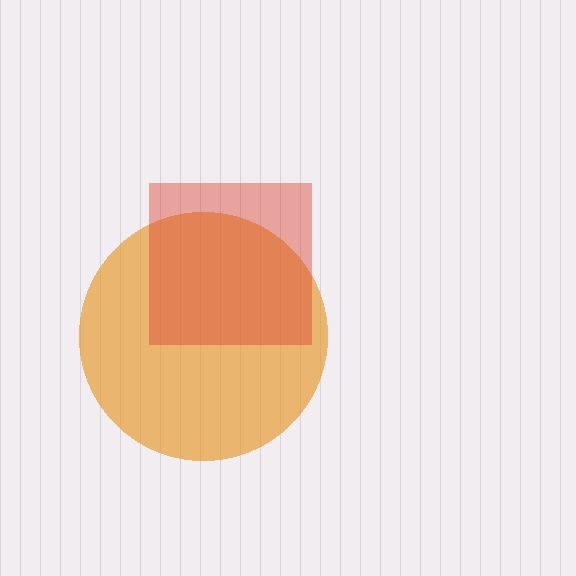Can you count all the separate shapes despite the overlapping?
Yes, there are 2 separate shapes.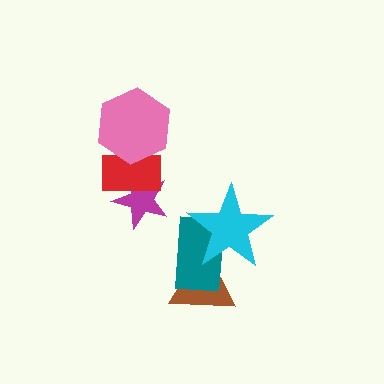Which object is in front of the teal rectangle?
The cyan star is in front of the teal rectangle.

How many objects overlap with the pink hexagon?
1 object overlaps with the pink hexagon.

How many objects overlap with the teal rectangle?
2 objects overlap with the teal rectangle.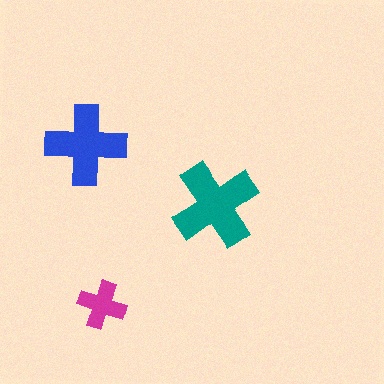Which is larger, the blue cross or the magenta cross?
The blue one.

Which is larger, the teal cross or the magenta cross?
The teal one.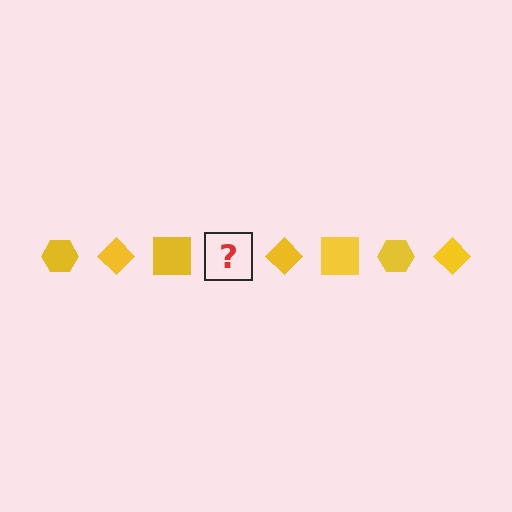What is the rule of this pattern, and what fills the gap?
The rule is that the pattern cycles through hexagon, diamond, square shapes in yellow. The gap should be filled with a yellow hexagon.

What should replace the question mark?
The question mark should be replaced with a yellow hexagon.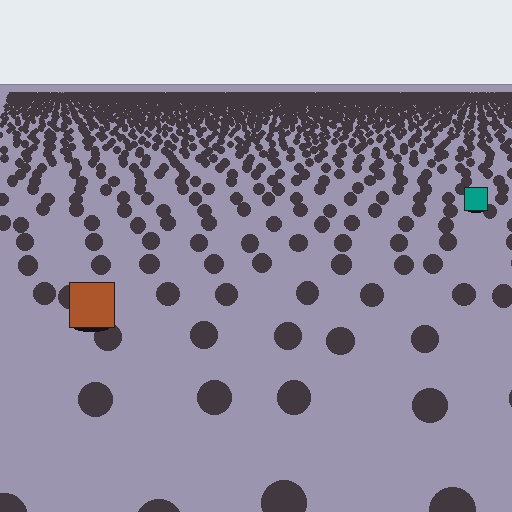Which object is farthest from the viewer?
The teal square is farthest from the viewer. It appears smaller and the ground texture around it is denser.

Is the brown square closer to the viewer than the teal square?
Yes. The brown square is closer — you can tell from the texture gradient: the ground texture is coarser near it.